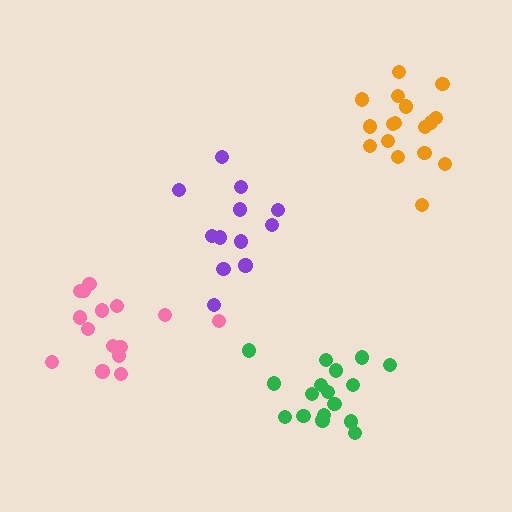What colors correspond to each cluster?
The clusters are colored: orange, purple, green, pink.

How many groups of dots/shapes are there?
There are 4 groups.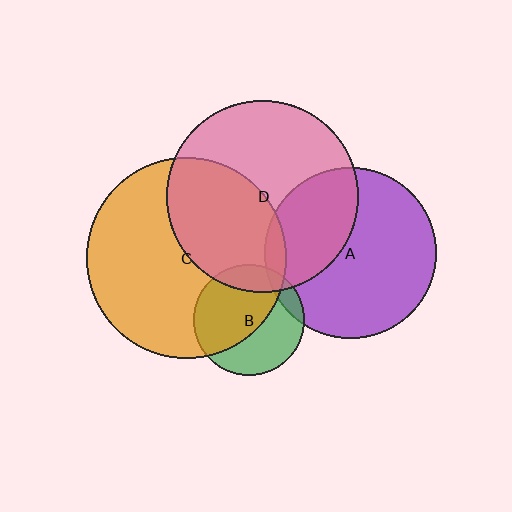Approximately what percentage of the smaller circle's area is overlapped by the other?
Approximately 40%.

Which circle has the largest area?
Circle C (orange).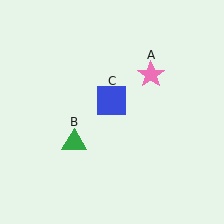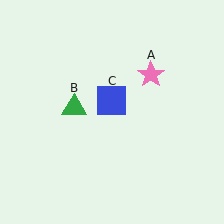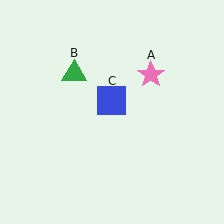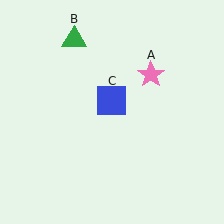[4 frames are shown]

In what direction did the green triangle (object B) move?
The green triangle (object B) moved up.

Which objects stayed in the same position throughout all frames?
Pink star (object A) and blue square (object C) remained stationary.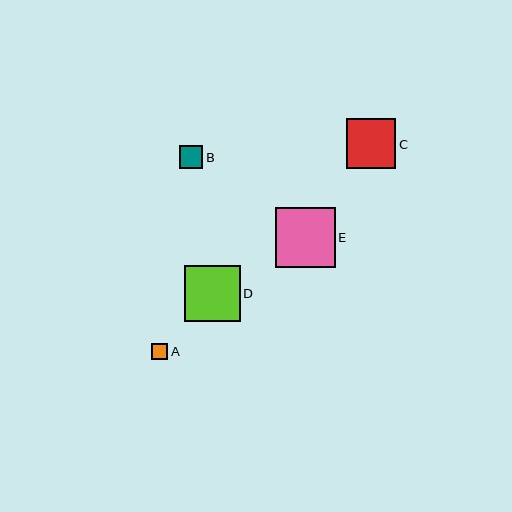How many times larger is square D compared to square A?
Square D is approximately 3.5 times the size of square A.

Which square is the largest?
Square E is the largest with a size of approximately 60 pixels.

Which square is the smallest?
Square A is the smallest with a size of approximately 16 pixels.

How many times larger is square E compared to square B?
Square E is approximately 2.6 times the size of square B.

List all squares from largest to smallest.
From largest to smallest: E, D, C, B, A.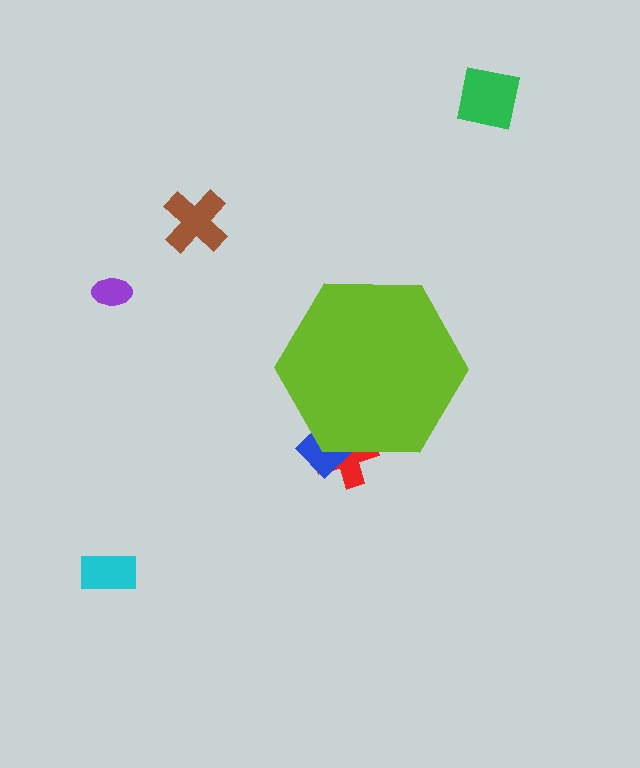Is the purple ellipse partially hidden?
No, the purple ellipse is fully visible.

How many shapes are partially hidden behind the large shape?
2 shapes are partially hidden.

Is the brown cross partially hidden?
No, the brown cross is fully visible.